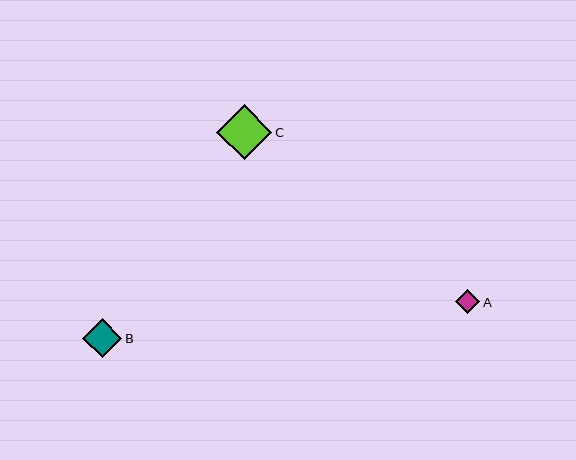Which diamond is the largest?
Diamond C is the largest with a size of approximately 55 pixels.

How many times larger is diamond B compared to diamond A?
Diamond B is approximately 1.6 times the size of diamond A.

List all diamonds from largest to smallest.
From largest to smallest: C, B, A.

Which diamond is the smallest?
Diamond A is the smallest with a size of approximately 24 pixels.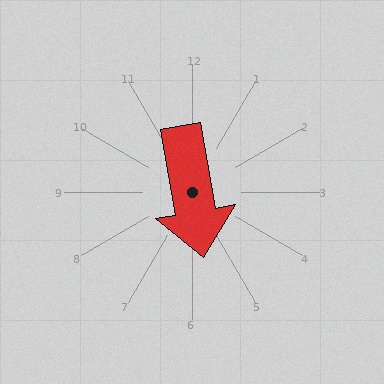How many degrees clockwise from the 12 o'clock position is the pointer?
Approximately 170 degrees.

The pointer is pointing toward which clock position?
Roughly 6 o'clock.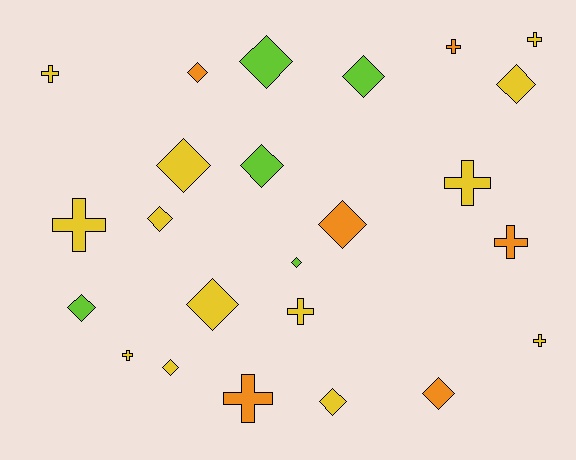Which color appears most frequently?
Yellow, with 13 objects.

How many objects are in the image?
There are 24 objects.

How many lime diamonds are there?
There are 5 lime diamonds.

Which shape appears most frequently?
Diamond, with 14 objects.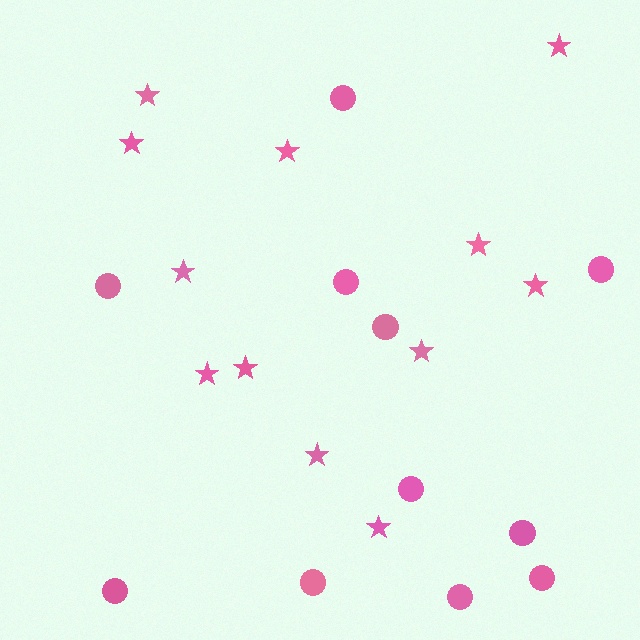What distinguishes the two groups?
There are 2 groups: one group of circles (11) and one group of stars (12).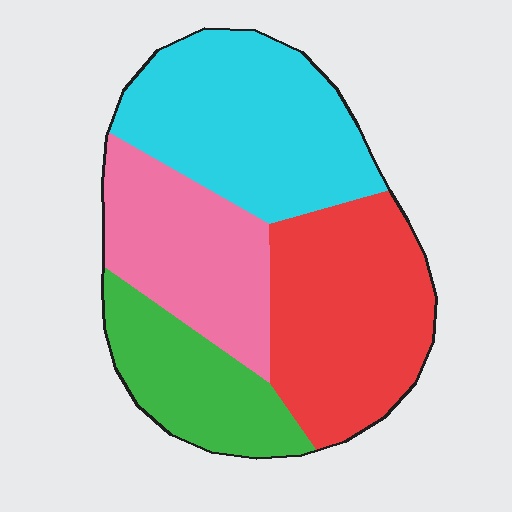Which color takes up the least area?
Green, at roughly 15%.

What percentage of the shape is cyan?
Cyan takes up about one third (1/3) of the shape.